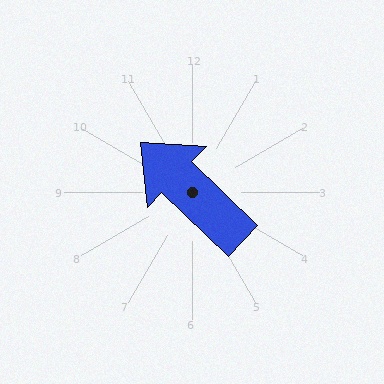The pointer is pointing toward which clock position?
Roughly 10 o'clock.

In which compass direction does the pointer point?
Northwest.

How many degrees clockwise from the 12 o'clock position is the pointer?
Approximately 314 degrees.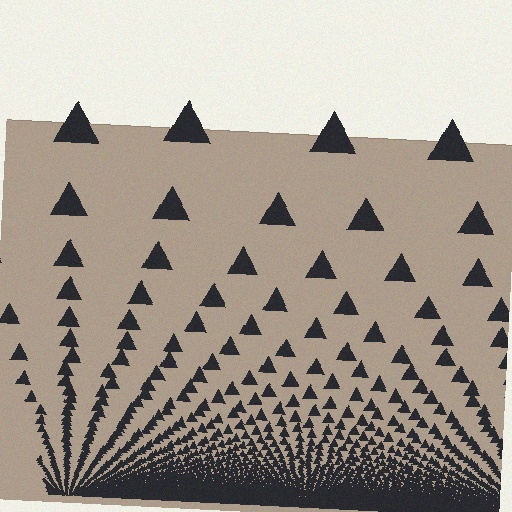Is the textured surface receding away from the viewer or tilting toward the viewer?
The surface appears to tilt toward the viewer. Texture elements get larger and sparser toward the top.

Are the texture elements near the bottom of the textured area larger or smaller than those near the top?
Smaller. The gradient is inverted — elements near the bottom are smaller and denser.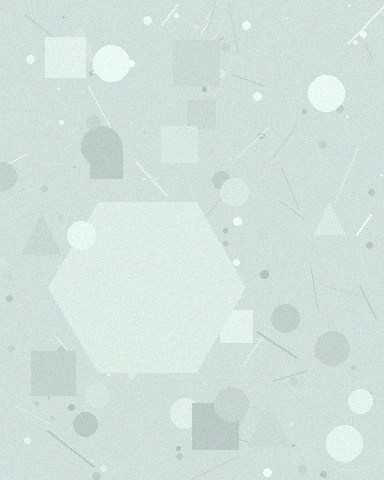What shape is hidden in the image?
A hexagon is hidden in the image.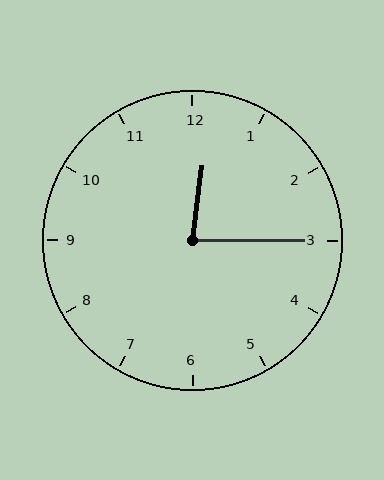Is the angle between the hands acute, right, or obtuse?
It is acute.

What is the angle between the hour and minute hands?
Approximately 82 degrees.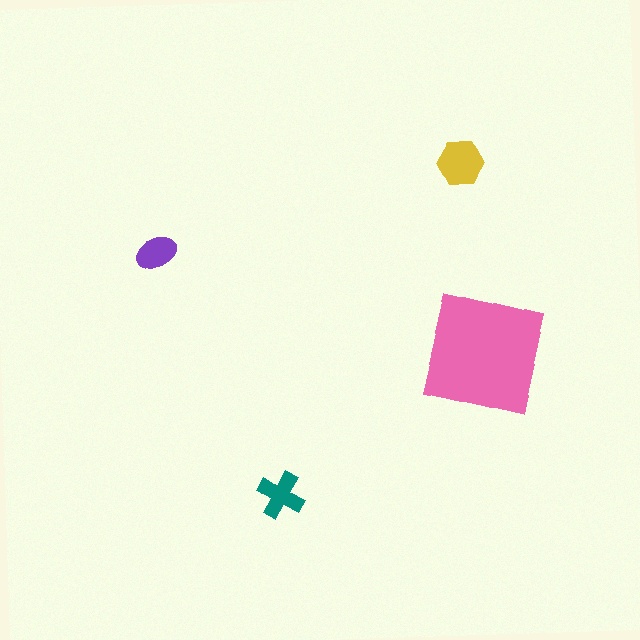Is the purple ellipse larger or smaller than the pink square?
Smaller.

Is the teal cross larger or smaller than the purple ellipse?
Larger.